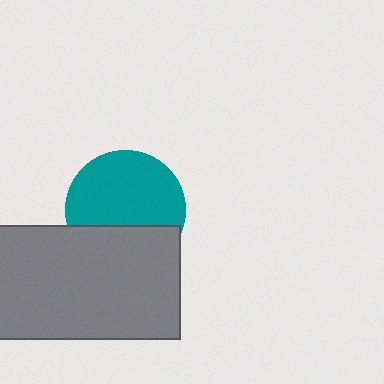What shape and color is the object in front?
The object in front is a gray rectangle.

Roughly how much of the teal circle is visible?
Most of it is visible (roughly 66%).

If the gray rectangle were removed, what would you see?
You would see the complete teal circle.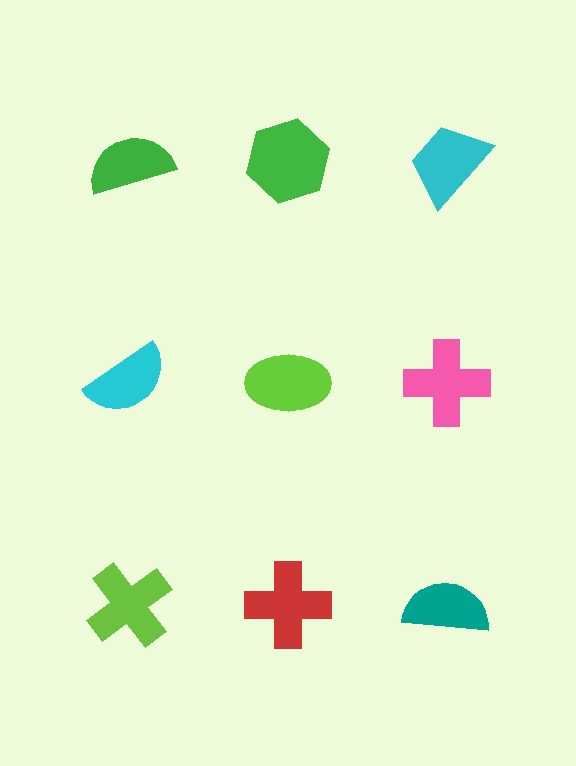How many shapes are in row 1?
3 shapes.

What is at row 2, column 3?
A pink cross.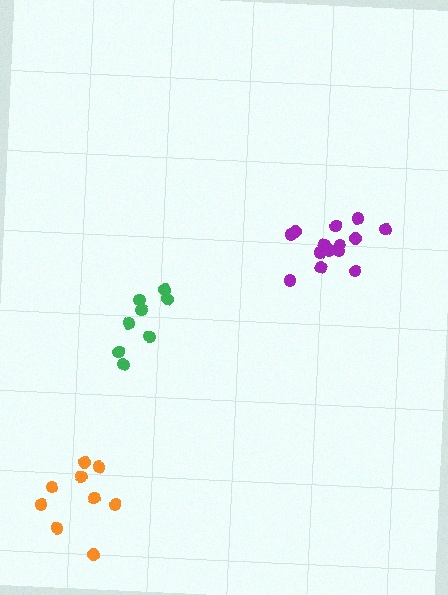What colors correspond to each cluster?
The clusters are colored: purple, green, orange.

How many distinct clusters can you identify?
There are 3 distinct clusters.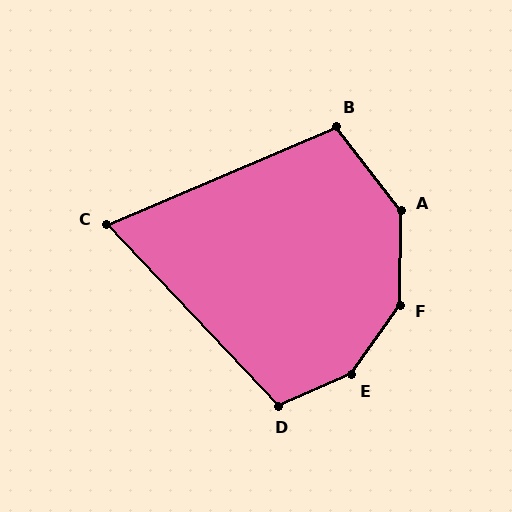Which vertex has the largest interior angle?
E, at approximately 149 degrees.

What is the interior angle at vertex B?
Approximately 105 degrees (obtuse).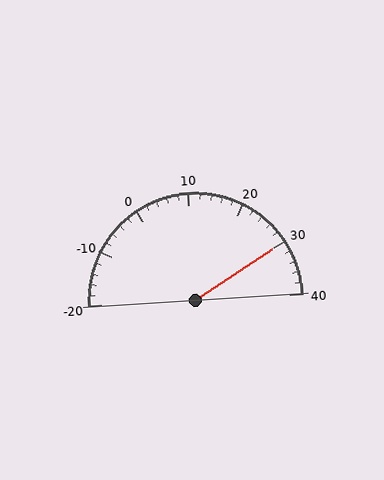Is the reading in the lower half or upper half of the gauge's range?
The reading is in the upper half of the range (-20 to 40).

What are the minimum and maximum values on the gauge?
The gauge ranges from -20 to 40.